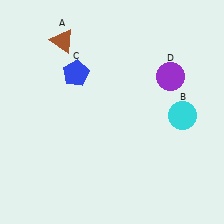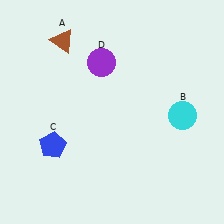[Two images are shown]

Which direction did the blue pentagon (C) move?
The blue pentagon (C) moved down.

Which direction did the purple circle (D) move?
The purple circle (D) moved left.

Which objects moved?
The objects that moved are: the blue pentagon (C), the purple circle (D).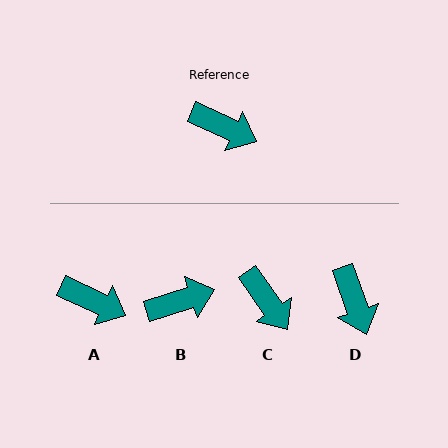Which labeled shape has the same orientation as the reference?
A.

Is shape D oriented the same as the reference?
No, it is off by about 46 degrees.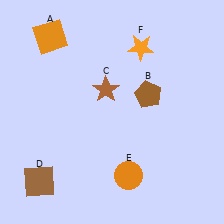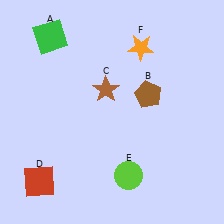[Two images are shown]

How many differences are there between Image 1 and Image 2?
There are 3 differences between the two images.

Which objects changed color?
A changed from orange to green. D changed from brown to red. E changed from orange to lime.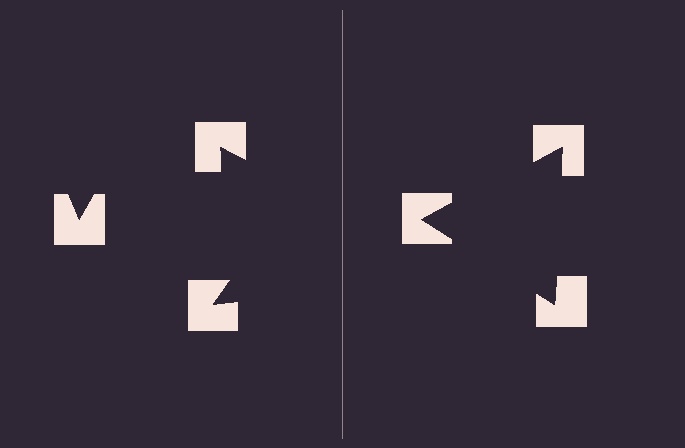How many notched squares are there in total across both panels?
6 — 3 on each side.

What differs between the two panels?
The notched squares are positioned identically on both sides; only the wedge orientations differ. On the right they align to a triangle; on the left they are misaligned.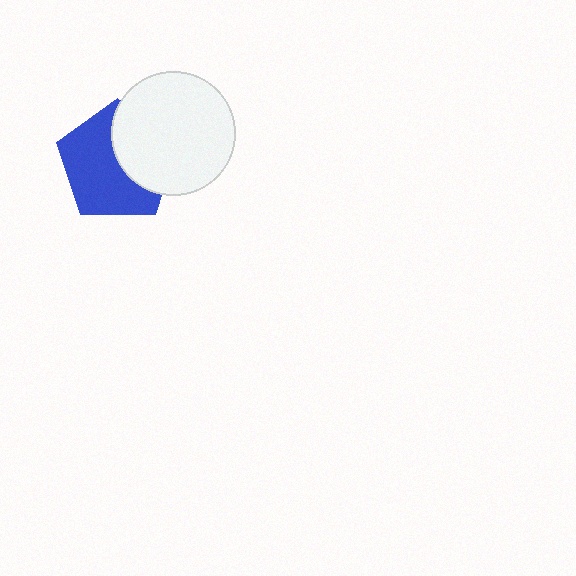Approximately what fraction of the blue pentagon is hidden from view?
Roughly 39% of the blue pentagon is hidden behind the white circle.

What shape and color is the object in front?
The object in front is a white circle.